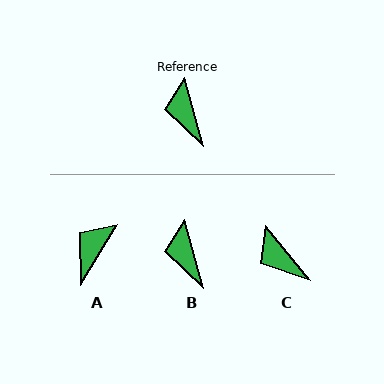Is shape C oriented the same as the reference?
No, it is off by about 25 degrees.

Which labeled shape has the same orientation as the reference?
B.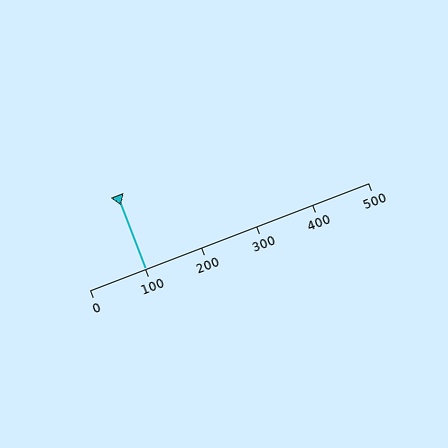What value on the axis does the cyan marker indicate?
The marker indicates approximately 100.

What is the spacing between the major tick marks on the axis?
The major ticks are spaced 100 apart.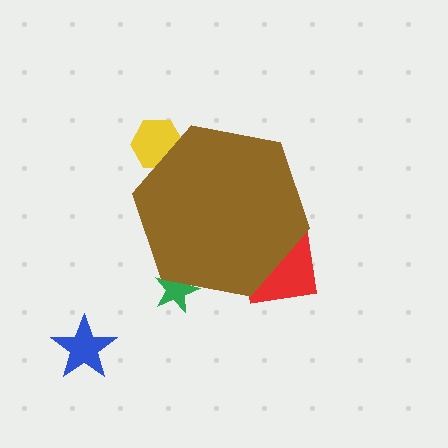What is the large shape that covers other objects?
A brown hexagon.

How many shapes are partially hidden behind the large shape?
3 shapes are partially hidden.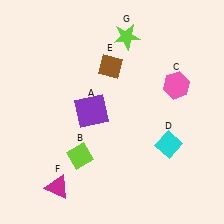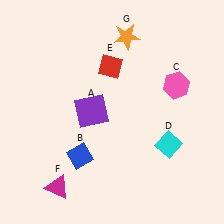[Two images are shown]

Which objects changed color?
B changed from lime to blue. E changed from brown to red. G changed from lime to orange.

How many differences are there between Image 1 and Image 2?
There are 3 differences between the two images.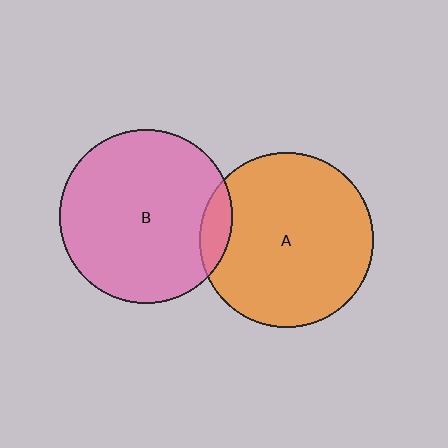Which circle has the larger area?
Circle A (orange).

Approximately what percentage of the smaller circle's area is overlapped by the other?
Approximately 10%.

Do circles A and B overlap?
Yes.